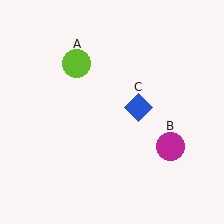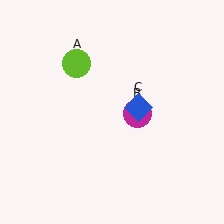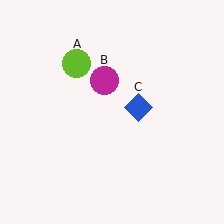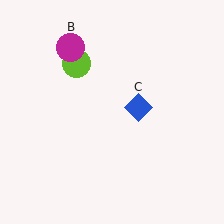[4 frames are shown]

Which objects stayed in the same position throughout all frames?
Lime circle (object A) and blue diamond (object C) remained stationary.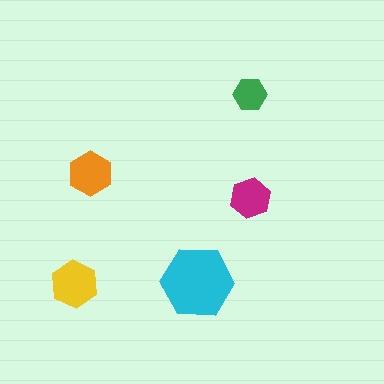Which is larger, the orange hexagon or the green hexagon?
The orange one.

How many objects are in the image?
There are 5 objects in the image.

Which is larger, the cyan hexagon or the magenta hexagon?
The cyan one.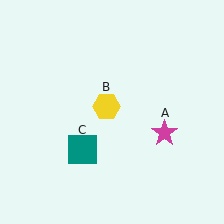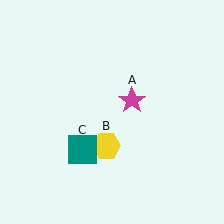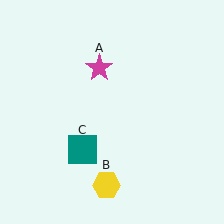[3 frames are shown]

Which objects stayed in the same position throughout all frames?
Teal square (object C) remained stationary.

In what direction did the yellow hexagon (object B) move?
The yellow hexagon (object B) moved down.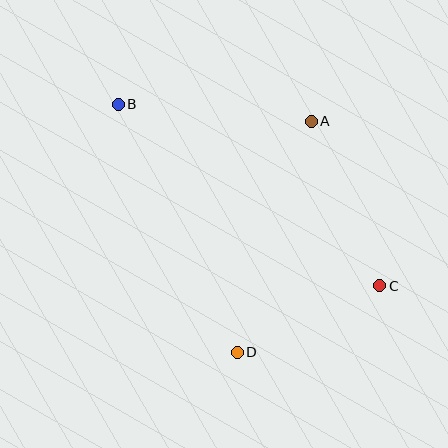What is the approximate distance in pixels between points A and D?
The distance between A and D is approximately 243 pixels.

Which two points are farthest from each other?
Points B and C are farthest from each other.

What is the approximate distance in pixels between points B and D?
The distance between B and D is approximately 275 pixels.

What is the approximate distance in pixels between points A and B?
The distance between A and B is approximately 194 pixels.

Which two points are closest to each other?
Points C and D are closest to each other.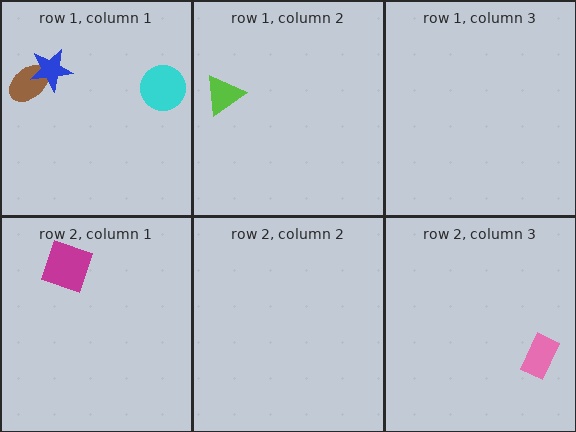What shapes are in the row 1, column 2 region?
The lime triangle.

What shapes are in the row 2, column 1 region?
The magenta diamond.